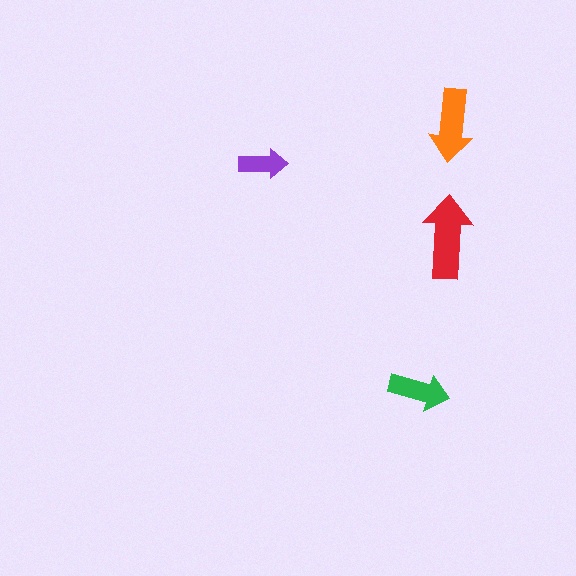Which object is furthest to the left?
The purple arrow is leftmost.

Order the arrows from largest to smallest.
the red one, the orange one, the green one, the purple one.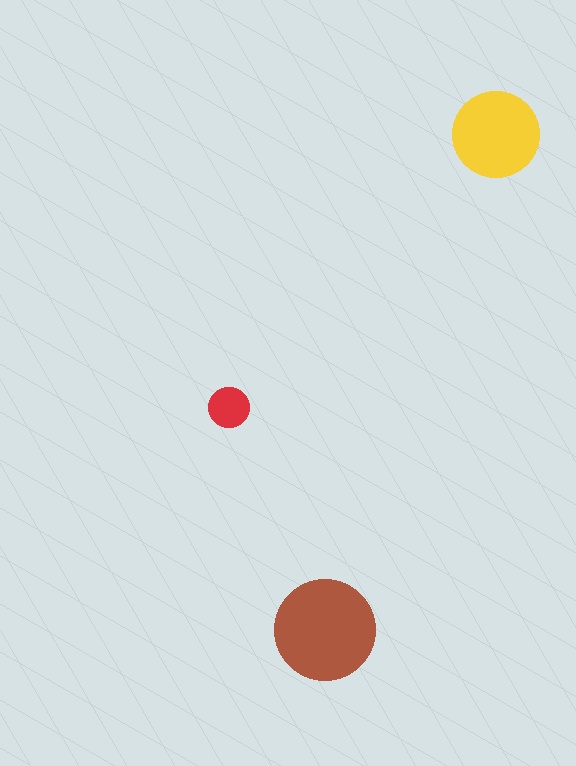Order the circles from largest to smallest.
the brown one, the yellow one, the red one.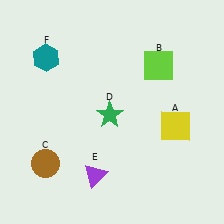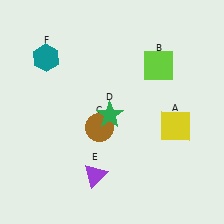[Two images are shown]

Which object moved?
The brown circle (C) moved right.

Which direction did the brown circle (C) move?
The brown circle (C) moved right.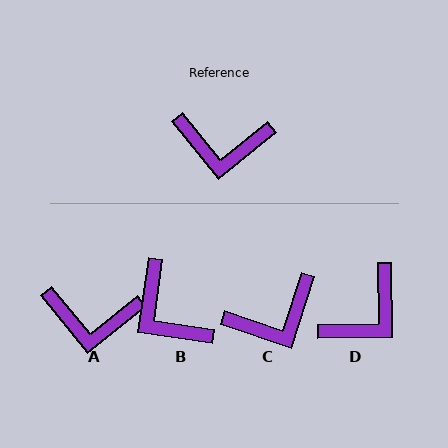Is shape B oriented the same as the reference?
No, it is off by about 47 degrees.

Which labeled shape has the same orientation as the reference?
A.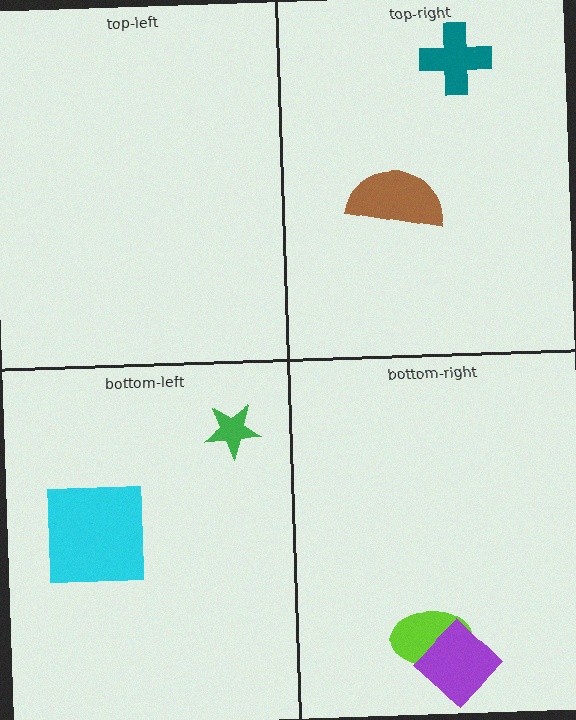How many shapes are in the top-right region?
2.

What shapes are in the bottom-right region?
The lime ellipse, the purple diamond.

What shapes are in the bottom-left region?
The green star, the cyan square.